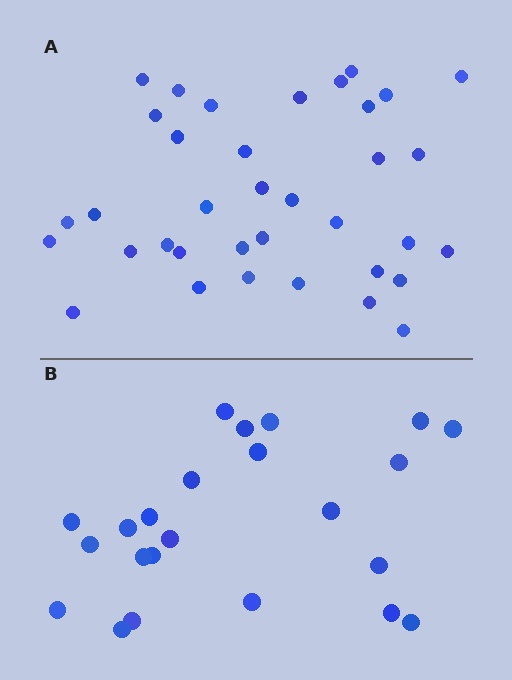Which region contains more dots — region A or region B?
Region A (the top region) has more dots.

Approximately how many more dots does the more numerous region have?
Region A has approximately 15 more dots than region B.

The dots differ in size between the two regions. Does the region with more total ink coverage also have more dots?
No. Region B has more total ink coverage because its dots are larger, but region A actually contains more individual dots. Total area can be misleading — the number of items is what matters here.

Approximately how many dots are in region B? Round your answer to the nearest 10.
About 20 dots. (The exact count is 23, which rounds to 20.)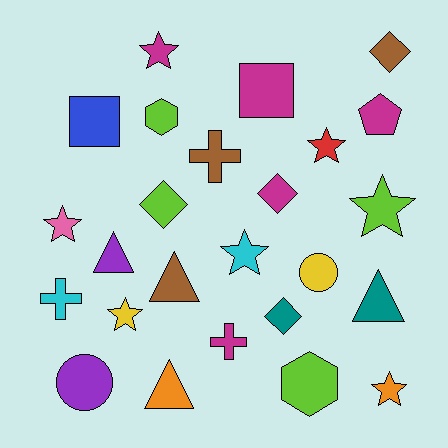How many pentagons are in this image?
There is 1 pentagon.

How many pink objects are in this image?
There is 1 pink object.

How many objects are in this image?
There are 25 objects.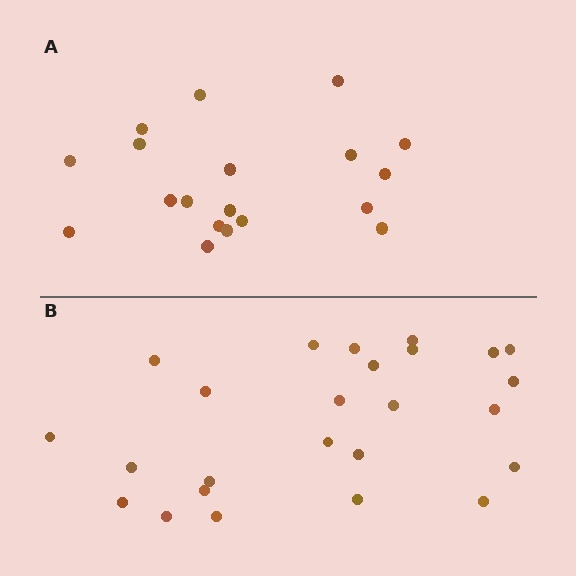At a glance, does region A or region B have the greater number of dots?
Region B (the bottom region) has more dots.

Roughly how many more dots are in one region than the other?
Region B has about 6 more dots than region A.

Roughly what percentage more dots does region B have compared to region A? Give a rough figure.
About 30% more.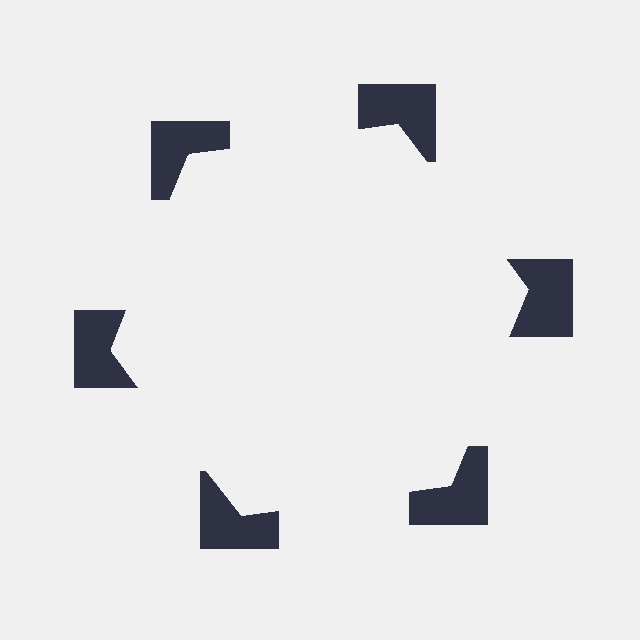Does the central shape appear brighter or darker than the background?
It typically appears slightly brighter than the background, even though no actual brightness change is drawn.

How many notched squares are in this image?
There are 6 — one at each vertex of the illusory hexagon.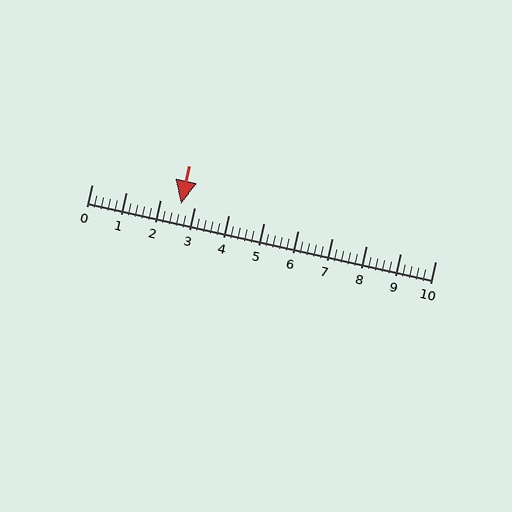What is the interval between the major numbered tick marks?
The major tick marks are spaced 1 units apart.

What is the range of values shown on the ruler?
The ruler shows values from 0 to 10.